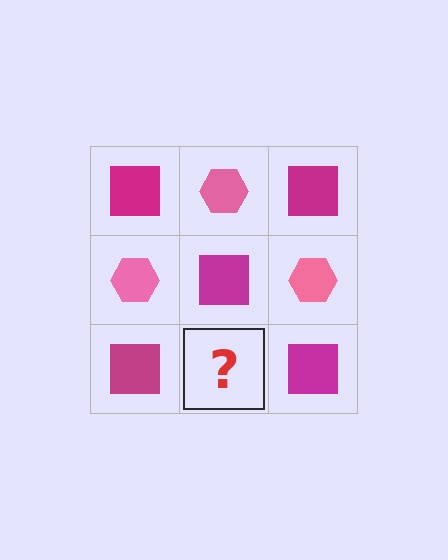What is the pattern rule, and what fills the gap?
The rule is that it alternates magenta square and pink hexagon in a checkerboard pattern. The gap should be filled with a pink hexagon.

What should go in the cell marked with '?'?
The missing cell should contain a pink hexagon.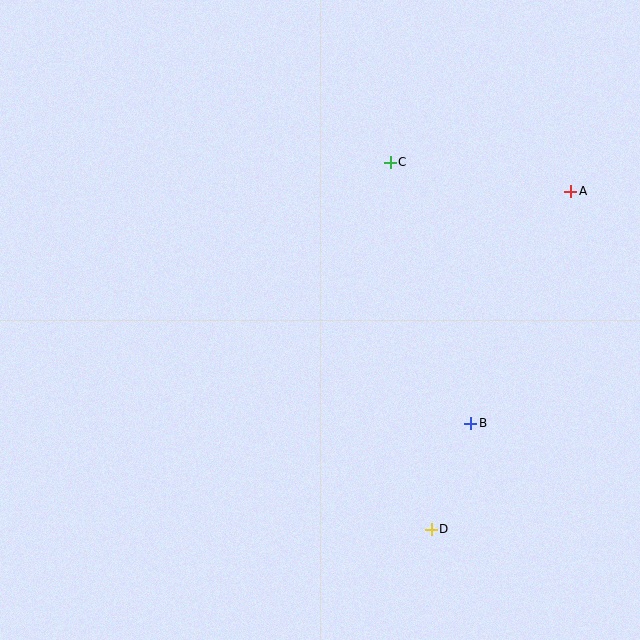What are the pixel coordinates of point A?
Point A is at (571, 192).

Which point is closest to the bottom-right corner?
Point D is closest to the bottom-right corner.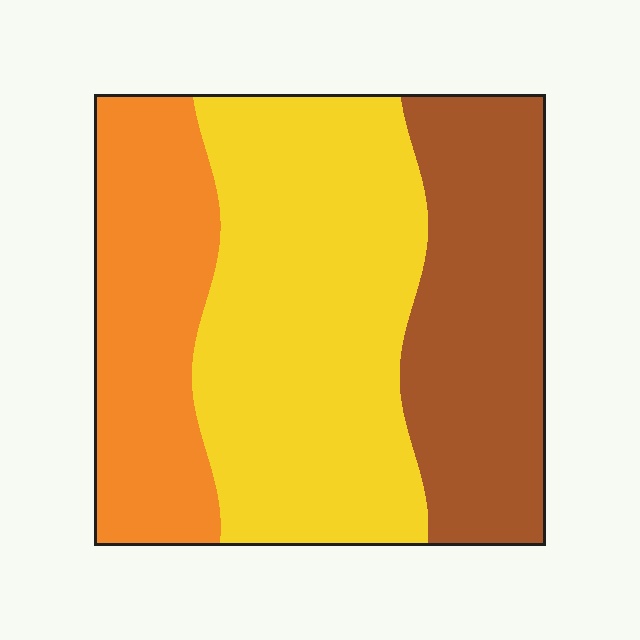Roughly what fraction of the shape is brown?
Brown takes up about one quarter (1/4) of the shape.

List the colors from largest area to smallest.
From largest to smallest: yellow, brown, orange.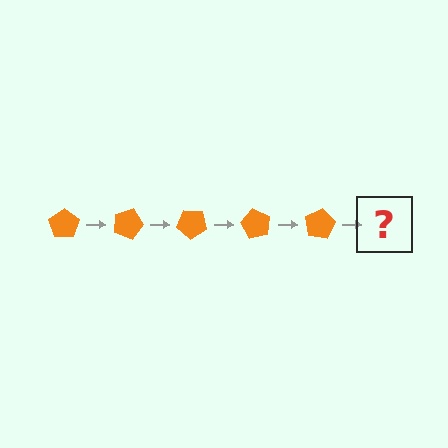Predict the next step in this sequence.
The next step is an orange pentagon rotated 100 degrees.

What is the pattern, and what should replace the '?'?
The pattern is that the pentagon rotates 20 degrees each step. The '?' should be an orange pentagon rotated 100 degrees.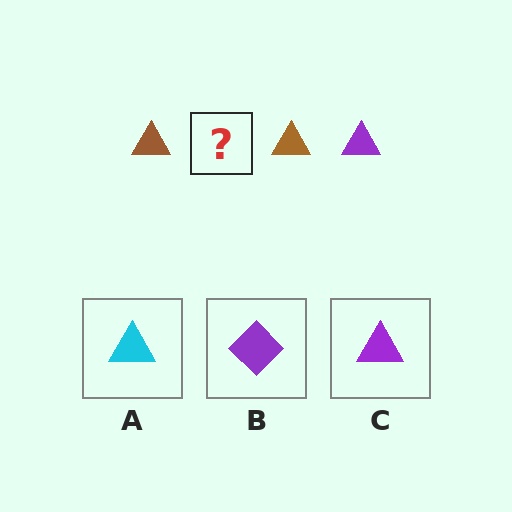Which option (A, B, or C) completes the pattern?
C.